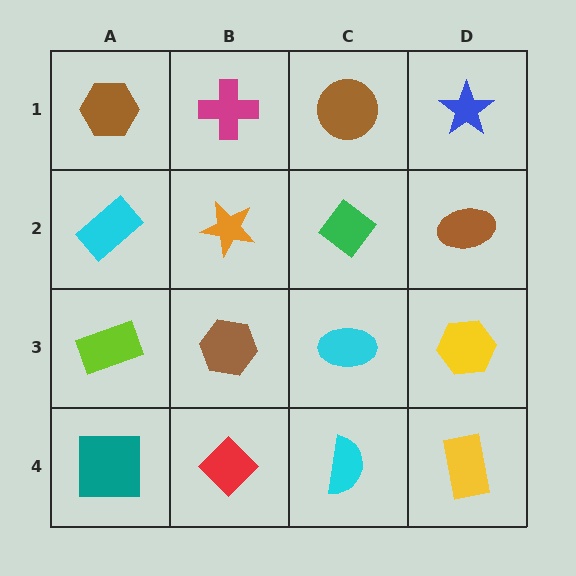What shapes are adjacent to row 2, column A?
A brown hexagon (row 1, column A), a lime rectangle (row 3, column A), an orange star (row 2, column B).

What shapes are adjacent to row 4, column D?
A yellow hexagon (row 3, column D), a cyan semicircle (row 4, column C).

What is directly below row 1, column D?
A brown ellipse.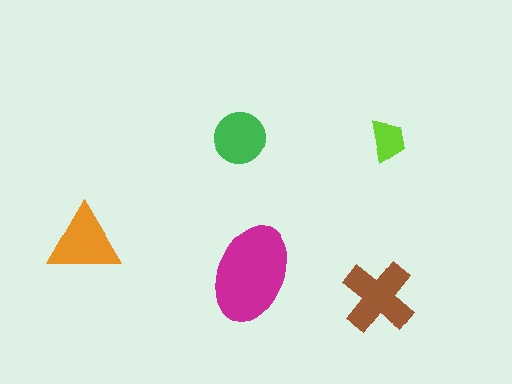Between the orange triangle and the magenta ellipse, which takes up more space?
The magenta ellipse.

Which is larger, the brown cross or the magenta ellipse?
The magenta ellipse.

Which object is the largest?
The magenta ellipse.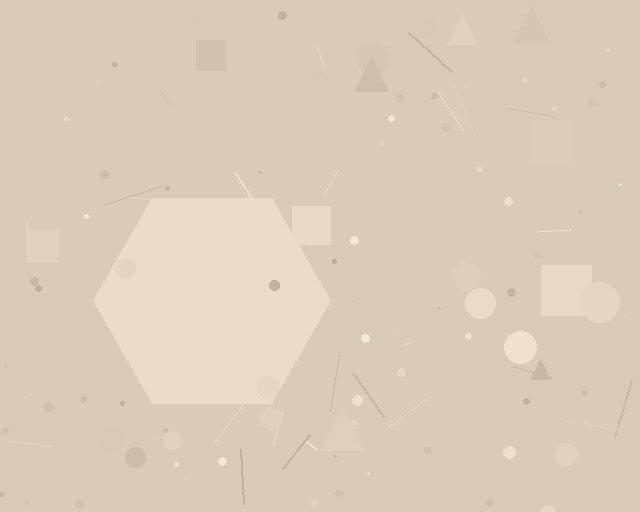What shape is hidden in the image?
A hexagon is hidden in the image.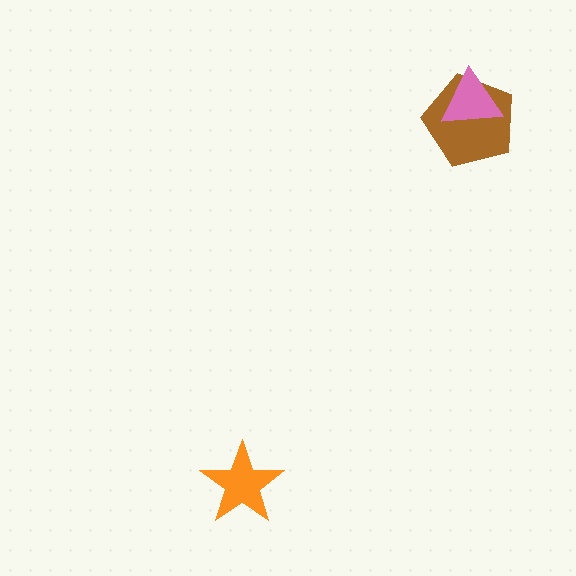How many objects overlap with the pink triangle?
1 object overlaps with the pink triangle.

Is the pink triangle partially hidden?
No, no other shape covers it.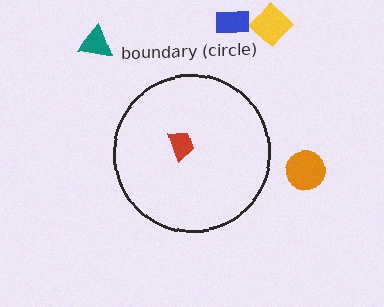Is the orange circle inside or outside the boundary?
Outside.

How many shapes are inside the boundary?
1 inside, 4 outside.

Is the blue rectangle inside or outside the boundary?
Outside.